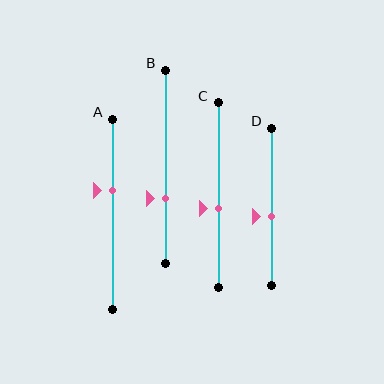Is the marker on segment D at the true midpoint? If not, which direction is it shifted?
No, the marker on segment D is shifted downward by about 6% of the segment length.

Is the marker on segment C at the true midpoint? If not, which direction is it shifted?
No, the marker on segment C is shifted downward by about 7% of the segment length.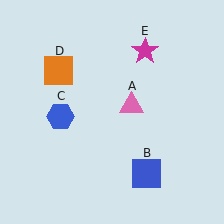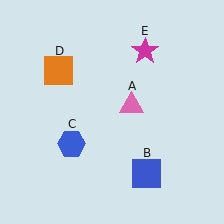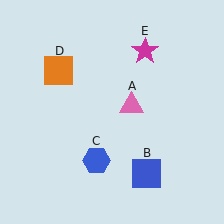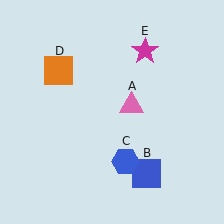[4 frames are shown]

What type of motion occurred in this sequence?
The blue hexagon (object C) rotated counterclockwise around the center of the scene.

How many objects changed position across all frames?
1 object changed position: blue hexagon (object C).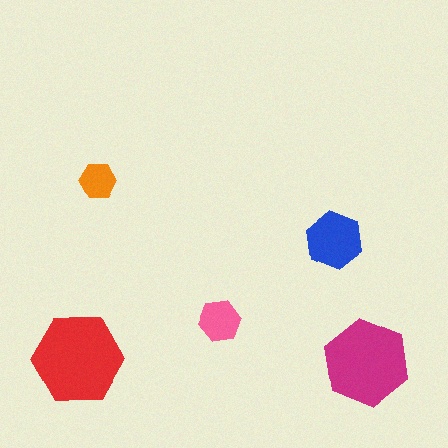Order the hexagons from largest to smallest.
the red one, the magenta one, the blue one, the pink one, the orange one.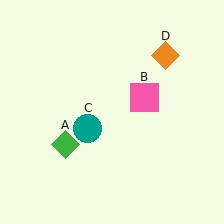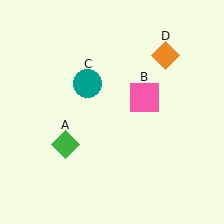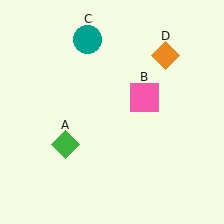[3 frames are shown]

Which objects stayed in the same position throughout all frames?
Green diamond (object A) and pink square (object B) and orange diamond (object D) remained stationary.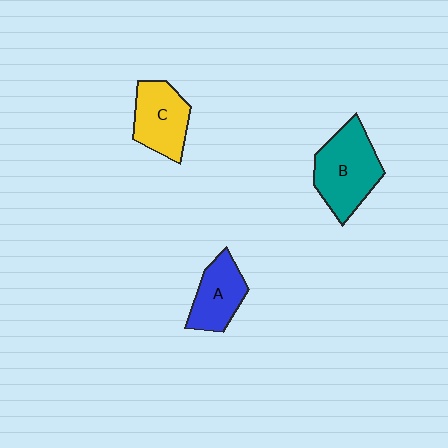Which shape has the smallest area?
Shape A (blue).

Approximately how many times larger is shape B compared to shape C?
Approximately 1.3 times.